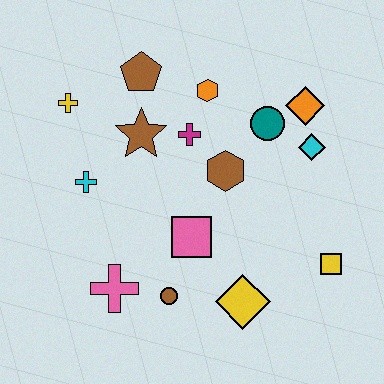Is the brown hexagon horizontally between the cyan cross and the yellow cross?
No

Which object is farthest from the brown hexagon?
The yellow cross is farthest from the brown hexagon.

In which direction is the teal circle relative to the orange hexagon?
The teal circle is to the right of the orange hexagon.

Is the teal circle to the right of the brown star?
Yes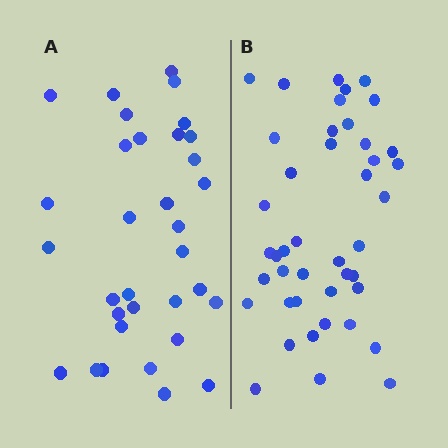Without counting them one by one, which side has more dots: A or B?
Region B (the right region) has more dots.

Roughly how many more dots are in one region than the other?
Region B has roughly 10 or so more dots than region A.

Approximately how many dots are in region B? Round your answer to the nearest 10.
About 40 dots. (The exact count is 43, which rounds to 40.)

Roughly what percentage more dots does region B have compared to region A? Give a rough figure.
About 30% more.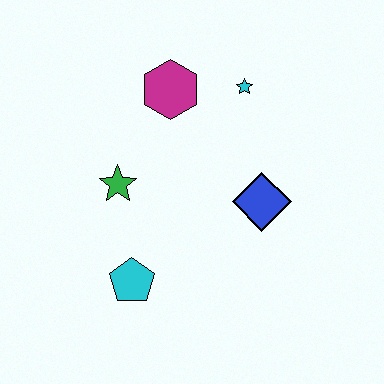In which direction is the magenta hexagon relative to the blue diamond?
The magenta hexagon is above the blue diamond.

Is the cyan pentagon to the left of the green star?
No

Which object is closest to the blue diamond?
The cyan star is closest to the blue diamond.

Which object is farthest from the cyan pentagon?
The cyan star is farthest from the cyan pentagon.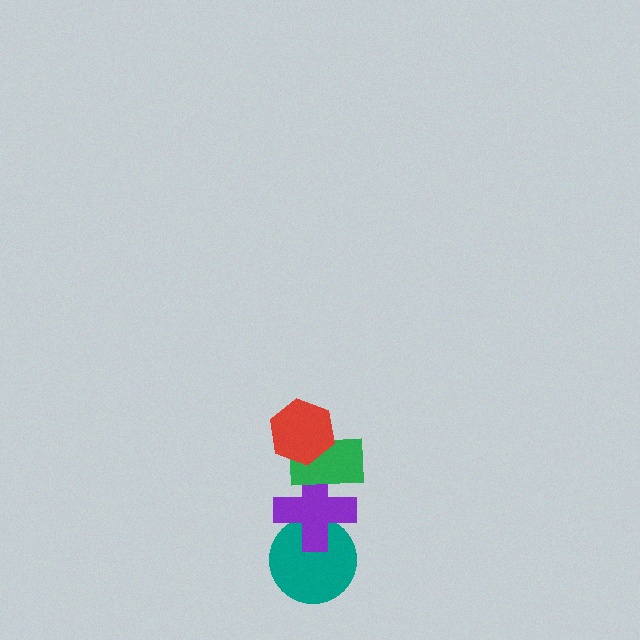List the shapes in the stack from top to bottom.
From top to bottom: the red hexagon, the green rectangle, the purple cross, the teal circle.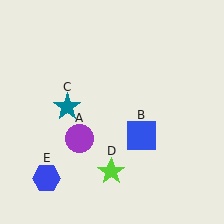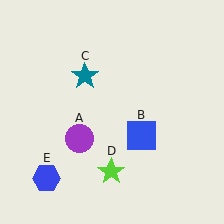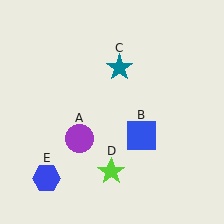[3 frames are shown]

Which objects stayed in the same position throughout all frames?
Purple circle (object A) and blue square (object B) and lime star (object D) and blue hexagon (object E) remained stationary.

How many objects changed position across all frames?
1 object changed position: teal star (object C).